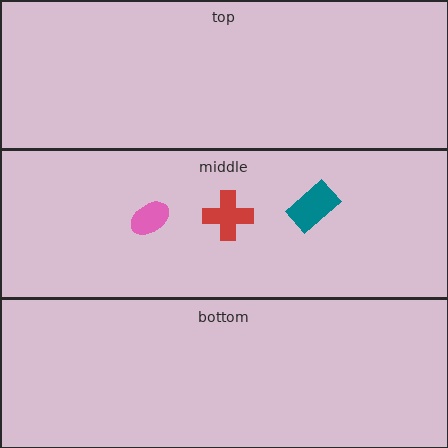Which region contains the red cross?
The middle region.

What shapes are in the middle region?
The pink ellipse, the teal rectangle, the red cross.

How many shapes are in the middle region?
3.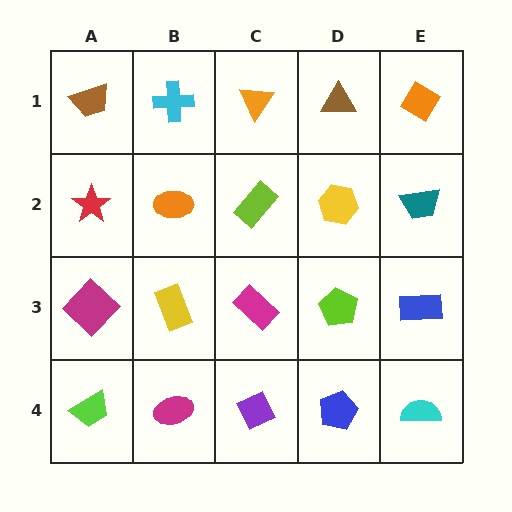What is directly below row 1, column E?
A teal trapezoid.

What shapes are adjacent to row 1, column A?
A red star (row 2, column A), a cyan cross (row 1, column B).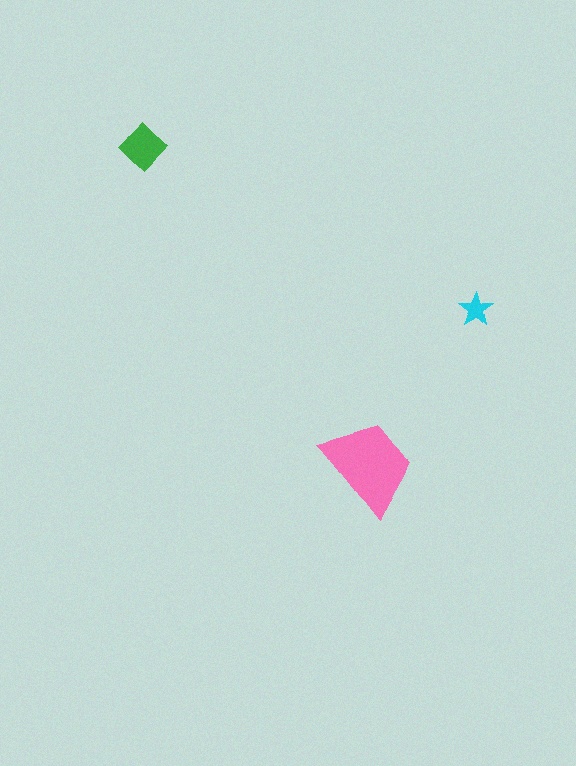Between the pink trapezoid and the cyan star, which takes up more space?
The pink trapezoid.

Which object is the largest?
The pink trapezoid.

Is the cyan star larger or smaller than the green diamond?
Smaller.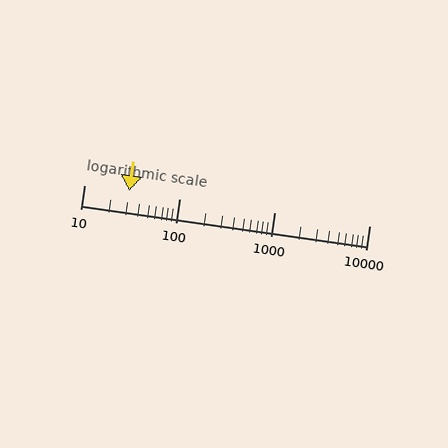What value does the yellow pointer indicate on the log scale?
The pointer indicates approximately 30.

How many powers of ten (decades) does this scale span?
The scale spans 3 decades, from 10 to 10000.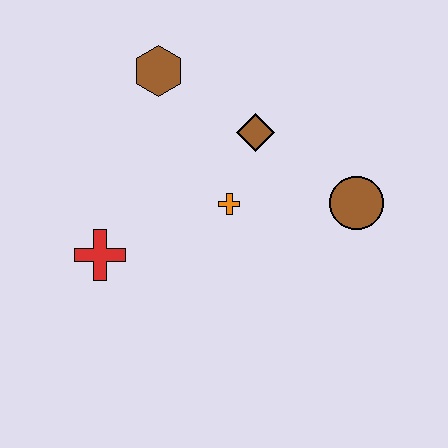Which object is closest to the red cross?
The orange cross is closest to the red cross.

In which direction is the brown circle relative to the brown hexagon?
The brown circle is to the right of the brown hexagon.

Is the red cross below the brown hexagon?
Yes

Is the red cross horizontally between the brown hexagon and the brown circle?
No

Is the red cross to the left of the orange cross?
Yes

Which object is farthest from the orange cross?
The brown hexagon is farthest from the orange cross.